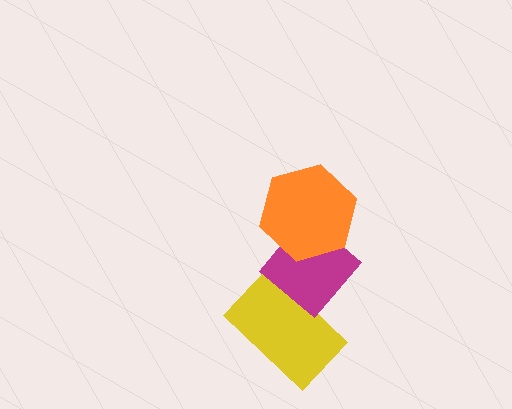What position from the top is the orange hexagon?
The orange hexagon is 1st from the top.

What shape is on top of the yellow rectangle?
The magenta diamond is on top of the yellow rectangle.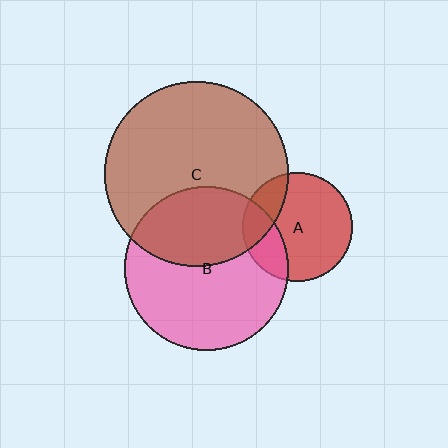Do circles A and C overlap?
Yes.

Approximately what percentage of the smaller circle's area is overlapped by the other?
Approximately 20%.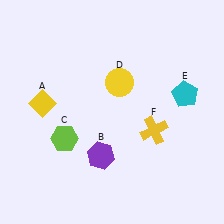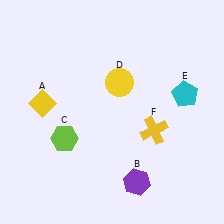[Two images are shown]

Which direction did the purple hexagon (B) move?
The purple hexagon (B) moved right.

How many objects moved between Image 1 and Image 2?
1 object moved between the two images.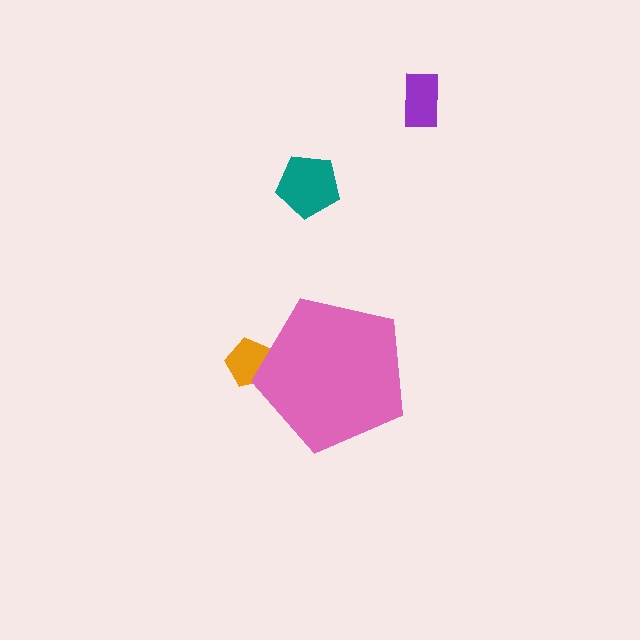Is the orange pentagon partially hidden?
Yes, the orange pentagon is partially hidden behind the pink pentagon.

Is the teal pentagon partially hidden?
No, the teal pentagon is fully visible.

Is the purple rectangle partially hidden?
No, the purple rectangle is fully visible.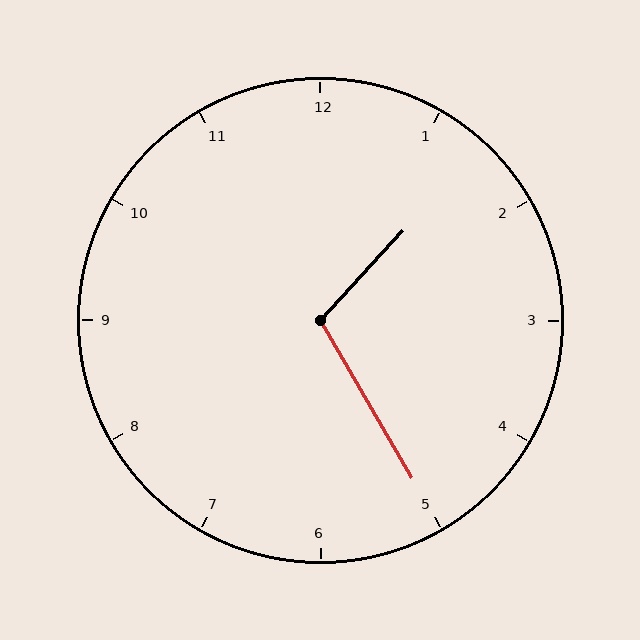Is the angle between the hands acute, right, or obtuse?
It is obtuse.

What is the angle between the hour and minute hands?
Approximately 108 degrees.